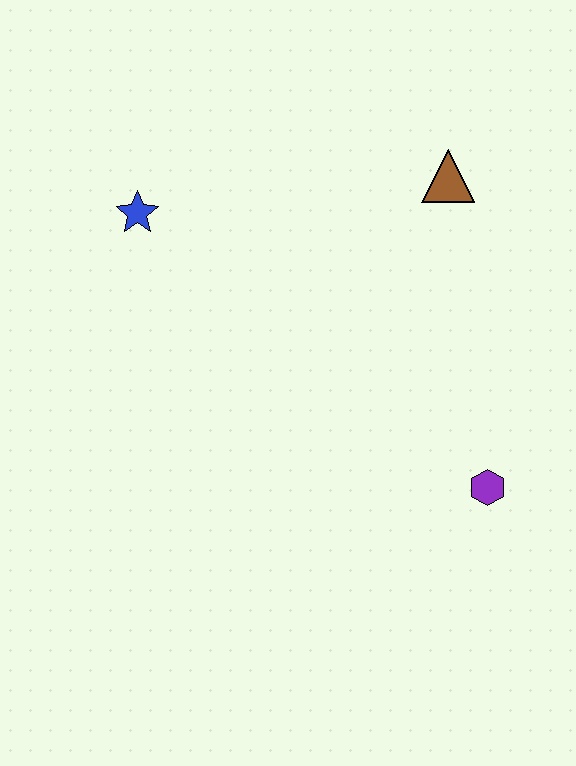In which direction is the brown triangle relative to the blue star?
The brown triangle is to the right of the blue star.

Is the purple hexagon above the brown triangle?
No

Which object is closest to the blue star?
The brown triangle is closest to the blue star.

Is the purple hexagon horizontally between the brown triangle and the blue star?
No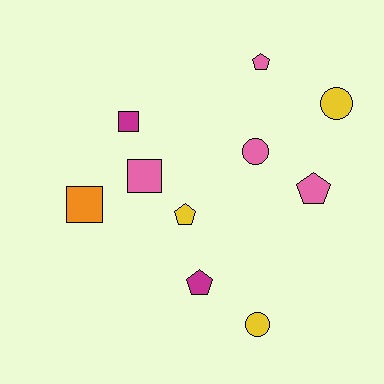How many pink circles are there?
There is 1 pink circle.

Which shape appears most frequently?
Pentagon, with 4 objects.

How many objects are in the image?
There are 10 objects.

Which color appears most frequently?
Pink, with 4 objects.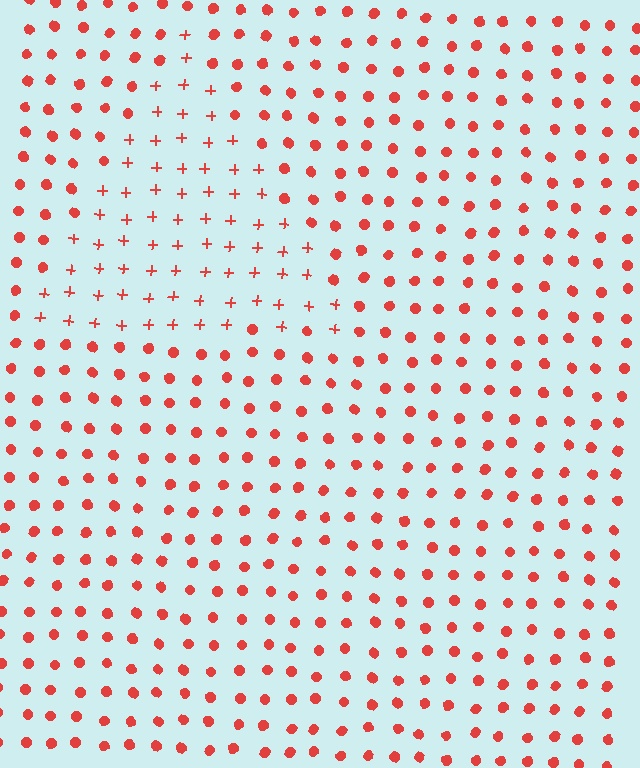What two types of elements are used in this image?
The image uses plus signs inside the triangle region and circles outside it.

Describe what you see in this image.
The image is filled with small red elements arranged in a uniform grid. A triangle-shaped region contains plus signs, while the surrounding area contains circles. The boundary is defined purely by the change in element shape.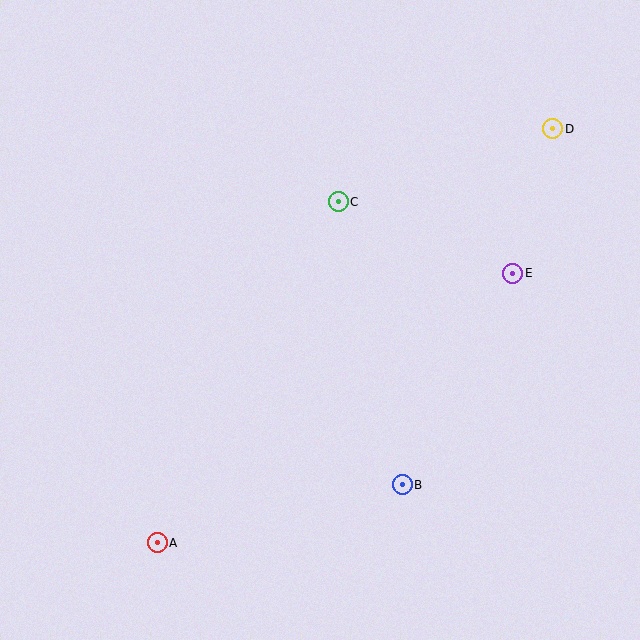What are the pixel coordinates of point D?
Point D is at (553, 129).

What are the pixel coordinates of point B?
Point B is at (402, 485).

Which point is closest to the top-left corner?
Point C is closest to the top-left corner.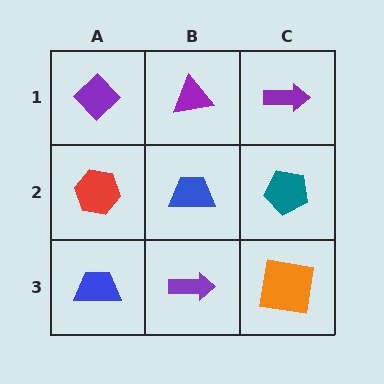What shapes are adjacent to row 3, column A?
A red hexagon (row 2, column A), a purple arrow (row 3, column B).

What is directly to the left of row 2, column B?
A red hexagon.